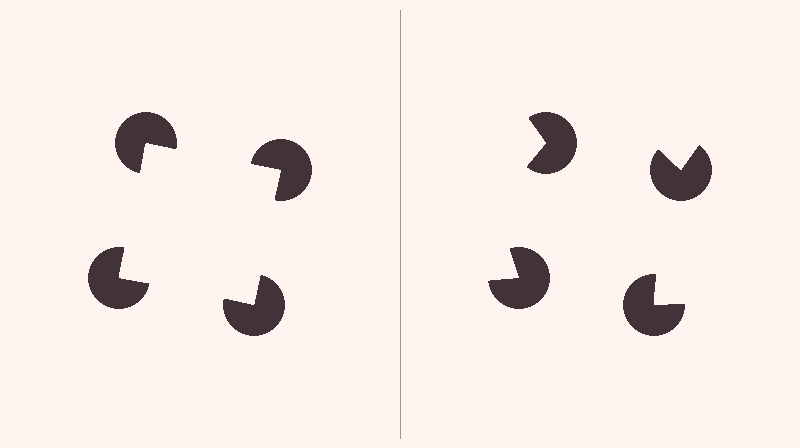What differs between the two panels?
The pac-man discs are positioned identically on both sides; only the wedge orientations differ. On the left they align to a square; on the right they are misaligned.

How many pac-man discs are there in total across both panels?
8 — 4 on each side.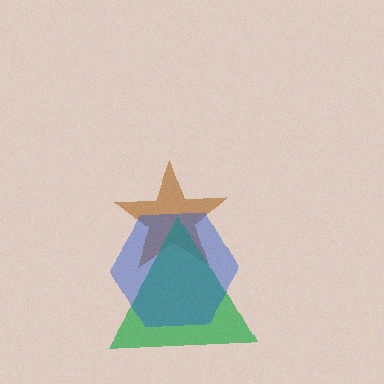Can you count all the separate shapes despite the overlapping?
Yes, there are 3 separate shapes.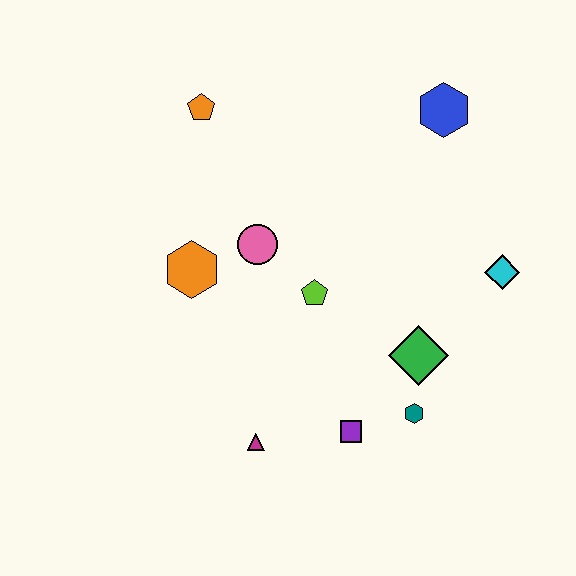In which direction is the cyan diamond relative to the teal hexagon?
The cyan diamond is above the teal hexagon.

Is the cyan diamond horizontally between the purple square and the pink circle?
No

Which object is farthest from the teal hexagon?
The orange pentagon is farthest from the teal hexagon.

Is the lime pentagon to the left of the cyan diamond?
Yes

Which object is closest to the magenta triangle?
The purple square is closest to the magenta triangle.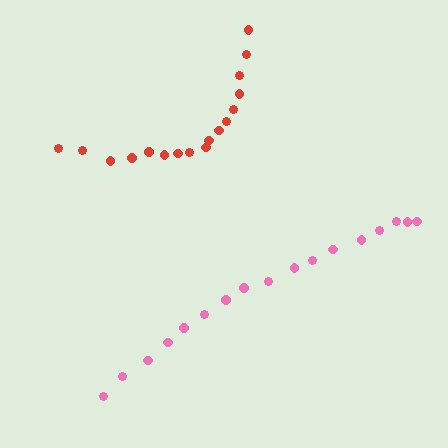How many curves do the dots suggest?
There are 2 distinct paths.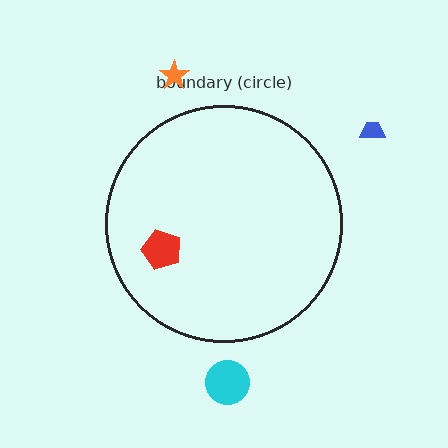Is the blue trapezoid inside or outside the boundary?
Outside.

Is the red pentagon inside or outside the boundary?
Inside.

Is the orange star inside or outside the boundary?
Outside.